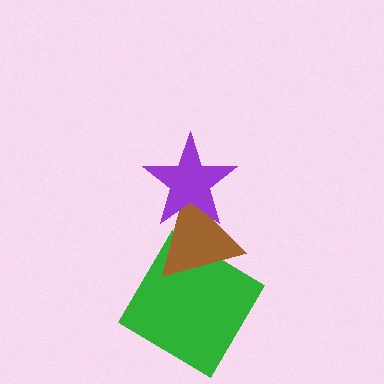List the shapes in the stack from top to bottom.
From top to bottom: the purple star, the brown triangle, the green diamond.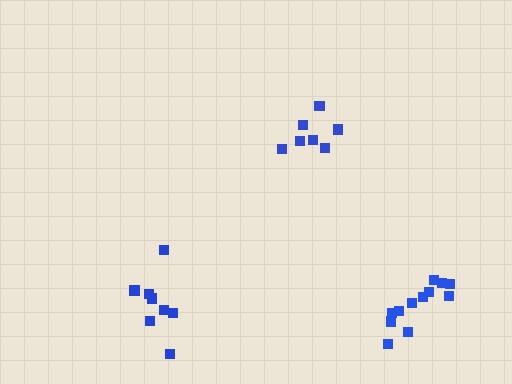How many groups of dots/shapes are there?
There are 3 groups.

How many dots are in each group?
Group 1: 7 dots, Group 2: 8 dots, Group 3: 12 dots (27 total).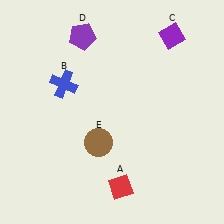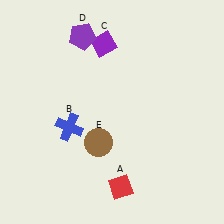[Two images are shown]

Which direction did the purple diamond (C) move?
The purple diamond (C) moved left.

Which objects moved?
The objects that moved are: the blue cross (B), the purple diamond (C).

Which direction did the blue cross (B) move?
The blue cross (B) moved down.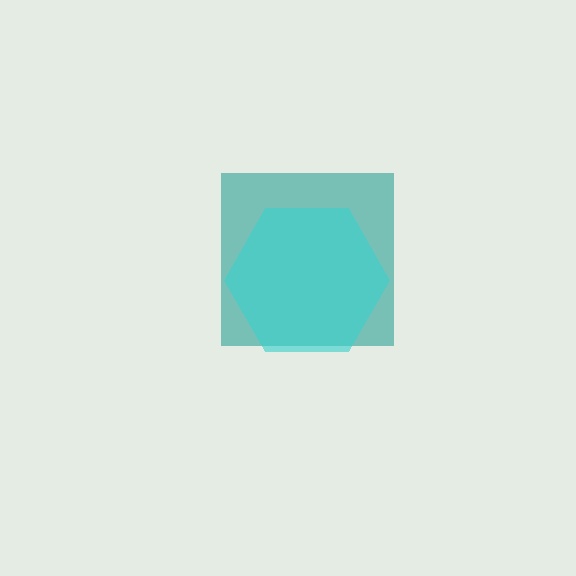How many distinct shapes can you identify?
There are 2 distinct shapes: a teal square, a cyan hexagon.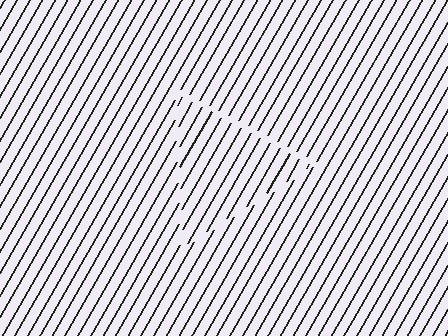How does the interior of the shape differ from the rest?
The interior of the shape contains the same grating, shifted by half a period — the contour is defined by the phase discontinuity where line-ends from the inner and outer gratings abut.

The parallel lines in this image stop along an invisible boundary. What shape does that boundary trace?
An illusory triangle. The interior of the shape contains the same grating, shifted by half a period — the contour is defined by the phase discontinuity where line-ends from the inner and outer gratings abut.